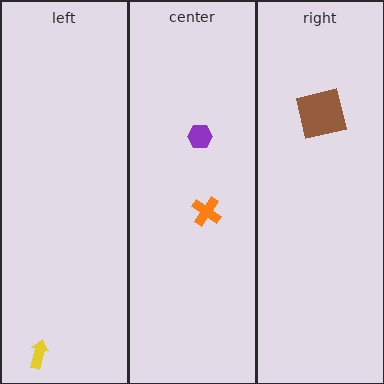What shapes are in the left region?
The yellow arrow.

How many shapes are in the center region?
2.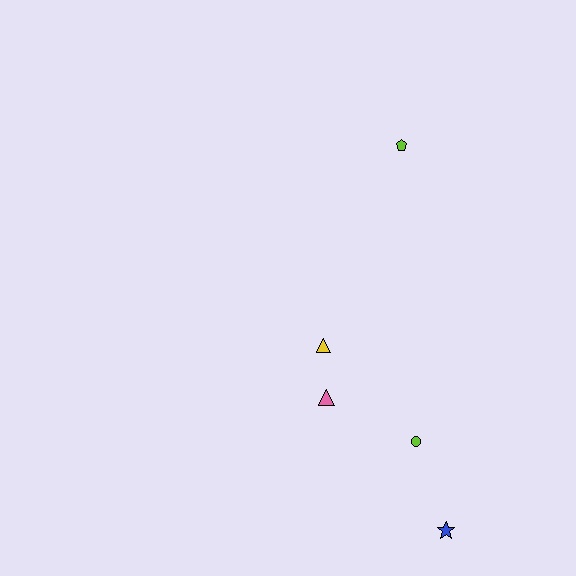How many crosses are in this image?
There are no crosses.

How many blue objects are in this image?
There is 1 blue object.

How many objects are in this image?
There are 5 objects.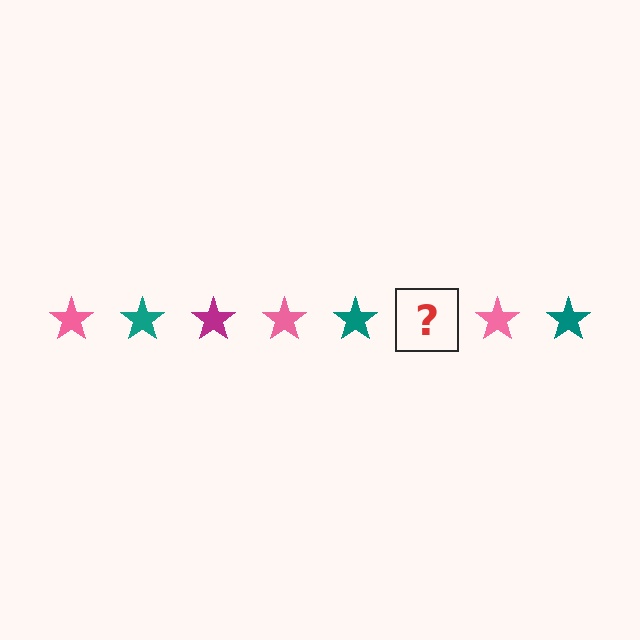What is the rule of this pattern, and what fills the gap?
The rule is that the pattern cycles through pink, teal, magenta stars. The gap should be filled with a magenta star.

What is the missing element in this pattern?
The missing element is a magenta star.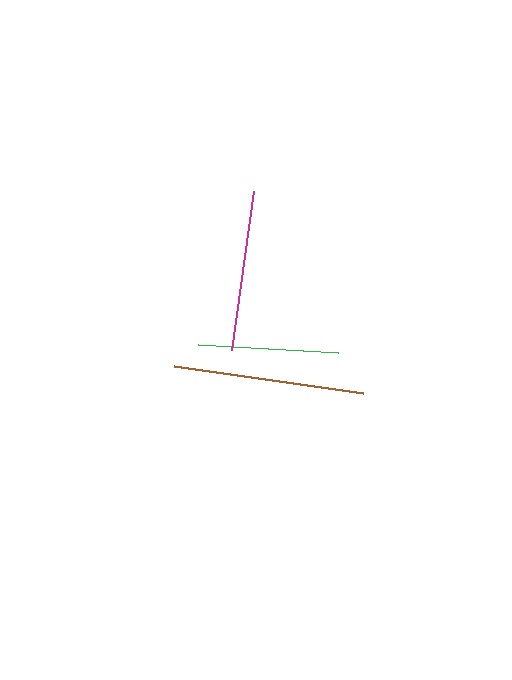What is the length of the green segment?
The green segment is approximately 140 pixels long.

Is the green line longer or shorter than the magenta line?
The magenta line is longer than the green line.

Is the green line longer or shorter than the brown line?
The brown line is longer than the green line.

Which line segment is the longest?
The brown line is the longest at approximately 191 pixels.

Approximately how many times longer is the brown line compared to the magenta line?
The brown line is approximately 1.2 times the length of the magenta line.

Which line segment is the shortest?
The green line is the shortest at approximately 140 pixels.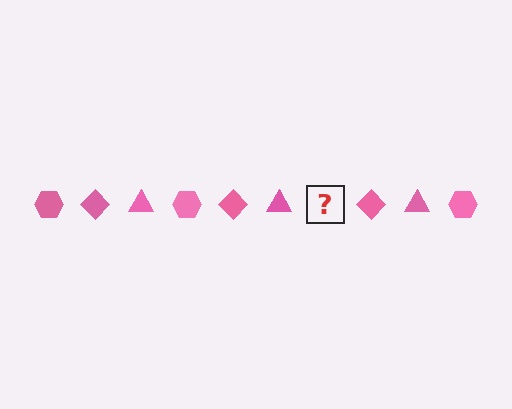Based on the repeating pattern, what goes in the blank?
The blank should be a pink hexagon.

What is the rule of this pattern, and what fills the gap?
The rule is that the pattern cycles through hexagon, diamond, triangle shapes in pink. The gap should be filled with a pink hexagon.